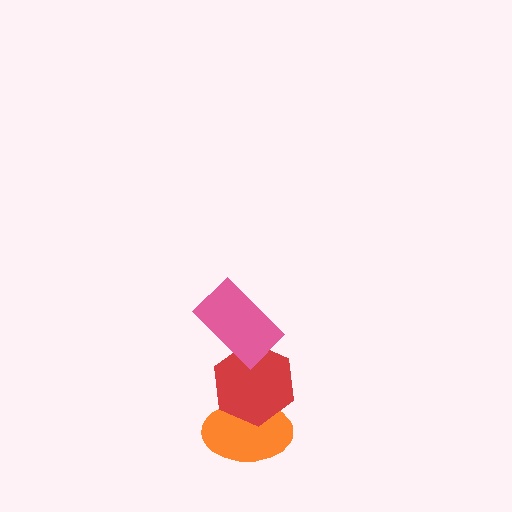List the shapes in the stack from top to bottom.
From top to bottom: the pink rectangle, the red hexagon, the orange ellipse.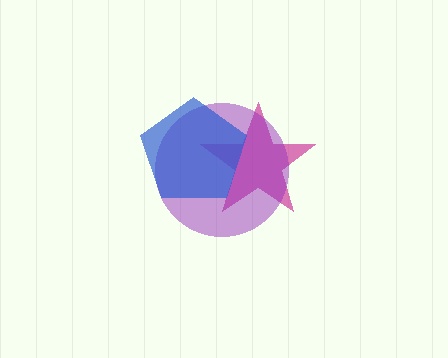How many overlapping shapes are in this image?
There are 3 overlapping shapes in the image.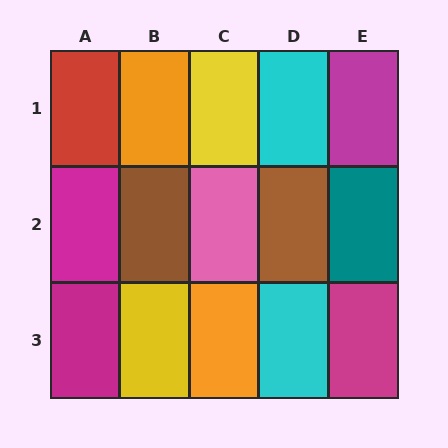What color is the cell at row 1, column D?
Cyan.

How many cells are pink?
1 cell is pink.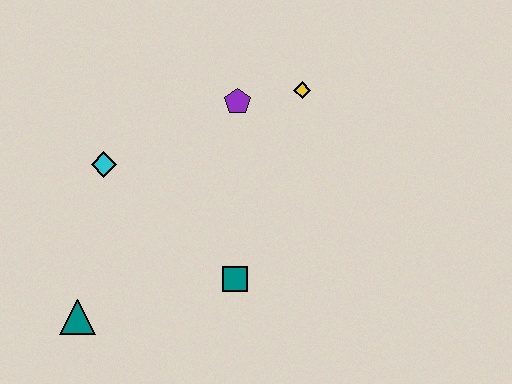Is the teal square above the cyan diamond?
No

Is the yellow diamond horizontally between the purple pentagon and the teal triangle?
No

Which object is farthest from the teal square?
The yellow diamond is farthest from the teal square.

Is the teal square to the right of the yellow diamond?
No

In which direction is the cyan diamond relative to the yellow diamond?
The cyan diamond is to the left of the yellow diamond.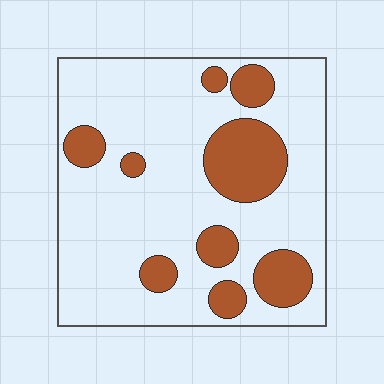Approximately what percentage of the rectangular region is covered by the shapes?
Approximately 20%.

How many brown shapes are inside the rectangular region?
9.